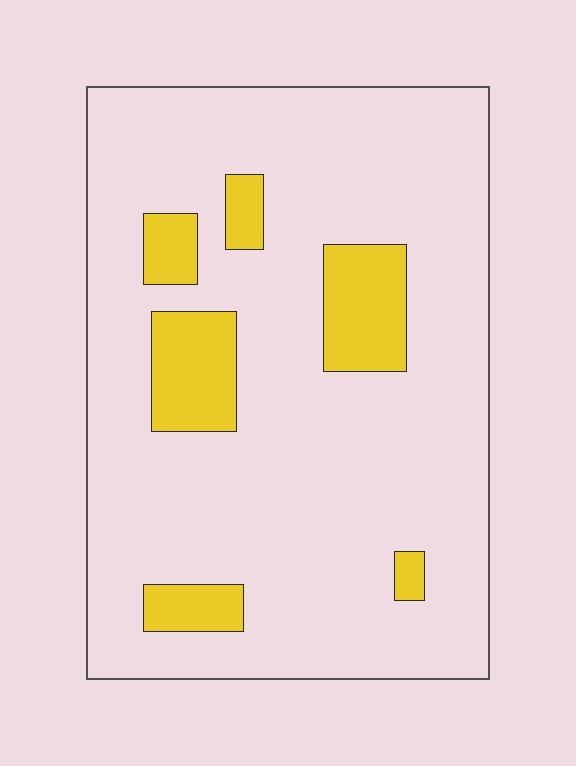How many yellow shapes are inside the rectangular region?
6.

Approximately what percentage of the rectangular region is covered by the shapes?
Approximately 15%.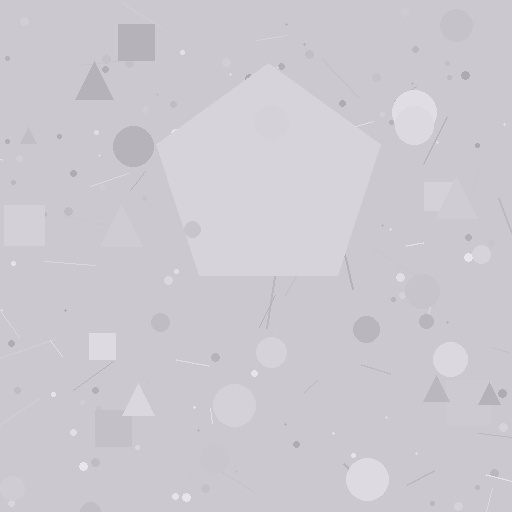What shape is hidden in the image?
A pentagon is hidden in the image.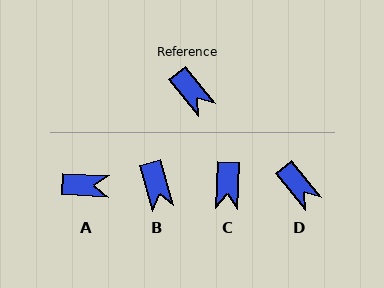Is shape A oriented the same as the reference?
No, it is off by about 48 degrees.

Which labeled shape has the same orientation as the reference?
D.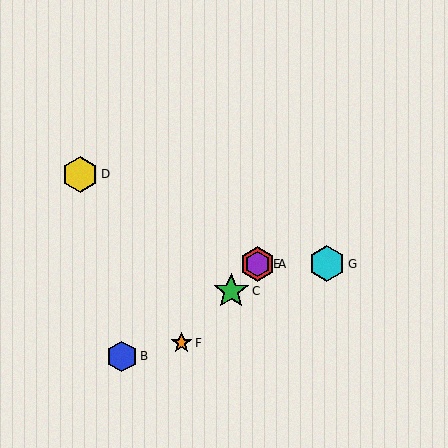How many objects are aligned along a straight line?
4 objects (A, C, E, F) are aligned along a straight line.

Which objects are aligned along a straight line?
Objects A, C, E, F are aligned along a straight line.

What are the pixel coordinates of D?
Object D is at (80, 174).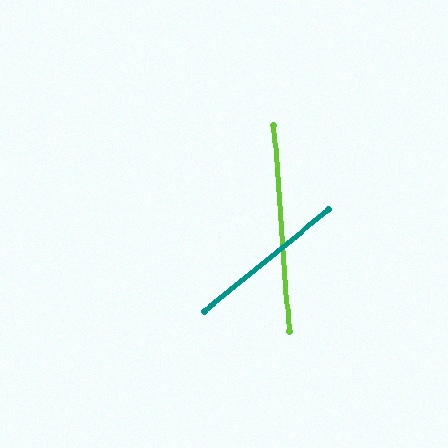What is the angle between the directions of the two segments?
Approximately 55 degrees.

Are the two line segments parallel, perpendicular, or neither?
Neither parallel nor perpendicular — they differ by about 55°.